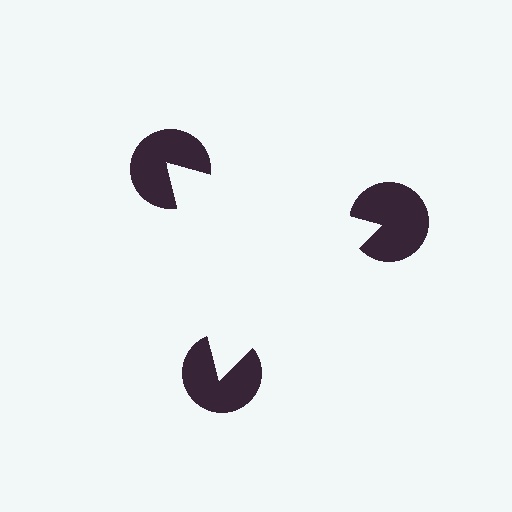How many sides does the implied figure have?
3 sides.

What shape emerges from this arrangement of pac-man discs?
An illusory triangle — its edges are inferred from the aligned wedge cuts in the pac-man discs, not physically drawn.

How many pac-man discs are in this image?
There are 3 — one at each vertex of the illusory triangle.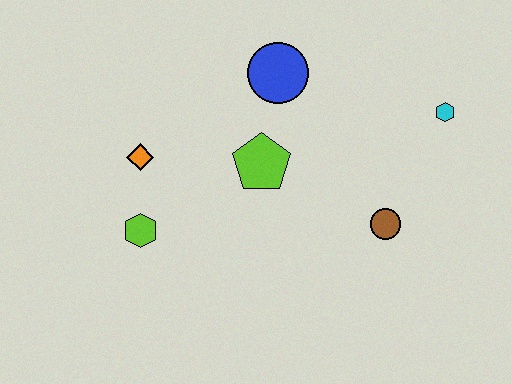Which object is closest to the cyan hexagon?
The brown circle is closest to the cyan hexagon.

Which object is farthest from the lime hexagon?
The cyan hexagon is farthest from the lime hexagon.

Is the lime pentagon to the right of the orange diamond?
Yes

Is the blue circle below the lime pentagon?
No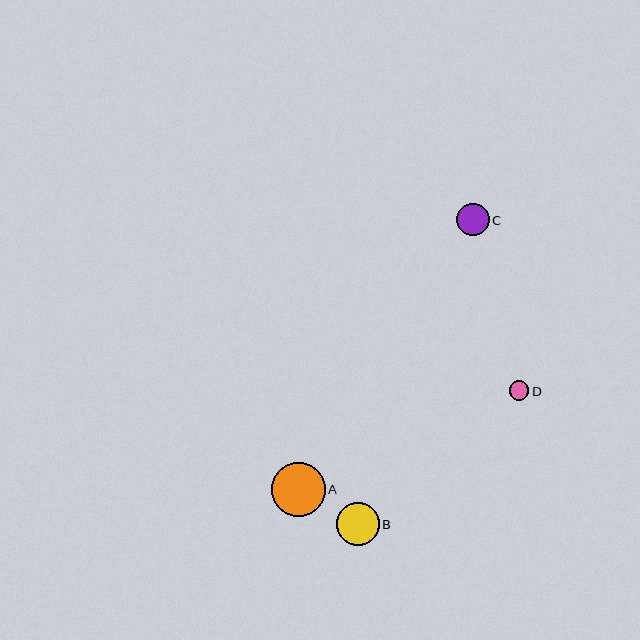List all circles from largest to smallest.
From largest to smallest: A, B, C, D.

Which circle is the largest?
Circle A is the largest with a size of approximately 54 pixels.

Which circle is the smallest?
Circle D is the smallest with a size of approximately 19 pixels.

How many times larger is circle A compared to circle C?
Circle A is approximately 1.7 times the size of circle C.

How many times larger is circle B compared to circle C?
Circle B is approximately 1.3 times the size of circle C.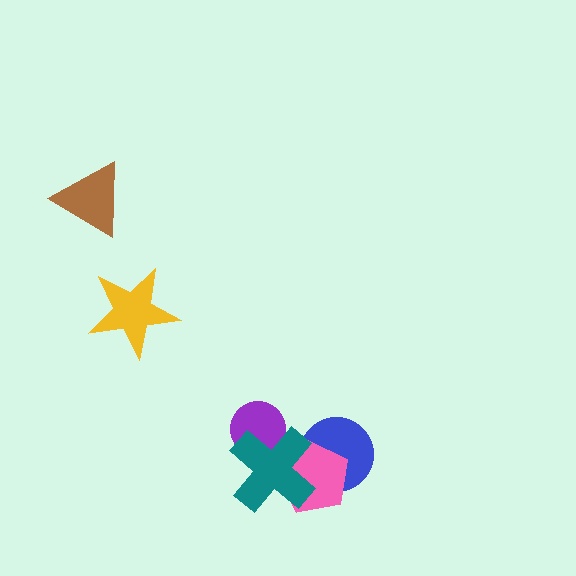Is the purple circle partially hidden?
Yes, it is partially covered by another shape.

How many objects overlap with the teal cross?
3 objects overlap with the teal cross.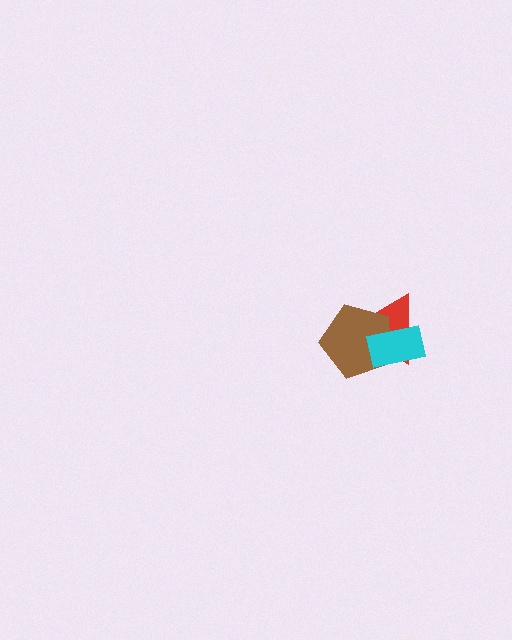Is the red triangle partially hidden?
Yes, it is partially covered by another shape.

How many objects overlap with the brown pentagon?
2 objects overlap with the brown pentagon.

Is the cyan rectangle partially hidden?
No, no other shape covers it.